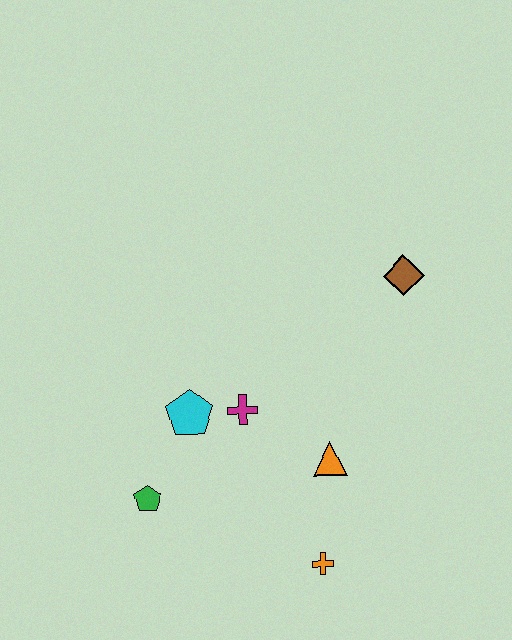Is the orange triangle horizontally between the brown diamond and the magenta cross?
Yes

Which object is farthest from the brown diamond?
The green pentagon is farthest from the brown diamond.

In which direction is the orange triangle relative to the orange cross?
The orange triangle is above the orange cross.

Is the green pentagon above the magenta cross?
No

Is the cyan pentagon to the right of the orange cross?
No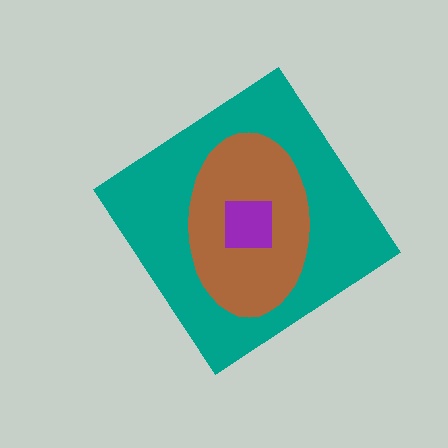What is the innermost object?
The purple square.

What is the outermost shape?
The teal diamond.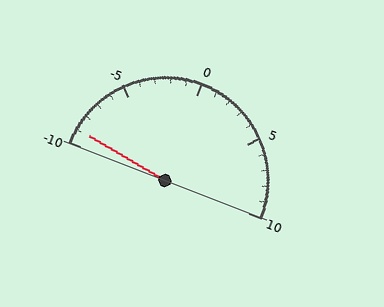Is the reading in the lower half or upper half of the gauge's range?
The reading is in the lower half of the range (-10 to 10).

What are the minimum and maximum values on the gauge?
The gauge ranges from -10 to 10.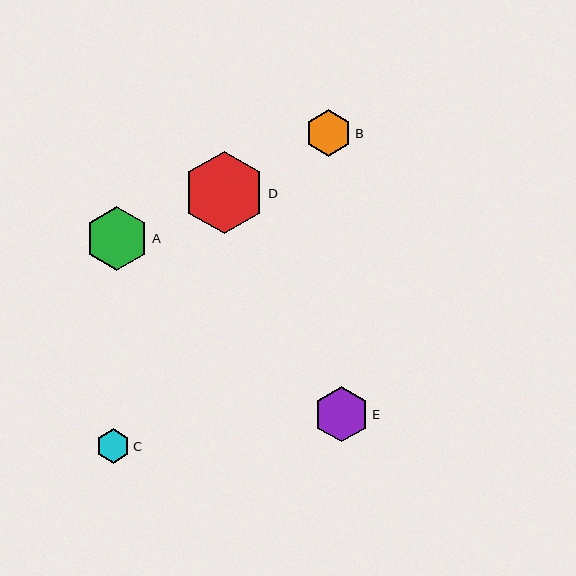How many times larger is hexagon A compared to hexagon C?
Hexagon A is approximately 1.9 times the size of hexagon C.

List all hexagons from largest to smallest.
From largest to smallest: D, A, E, B, C.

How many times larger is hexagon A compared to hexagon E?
Hexagon A is approximately 1.2 times the size of hexagon E.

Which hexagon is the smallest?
Hexagon C is the smallest with a size of approximately 34 pixels.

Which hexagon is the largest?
Hexagon D is the largest with a size of approximately 83 pixels.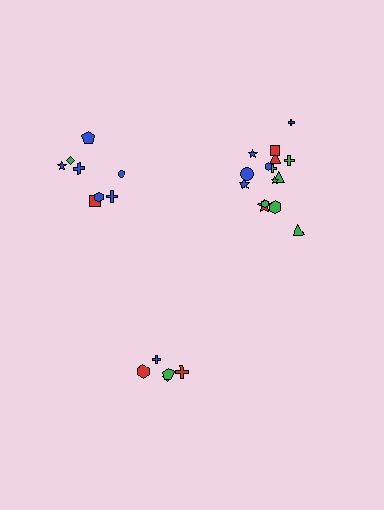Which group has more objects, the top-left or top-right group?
The top-right group.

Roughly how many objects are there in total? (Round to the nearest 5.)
Roughly 30 objects in total.